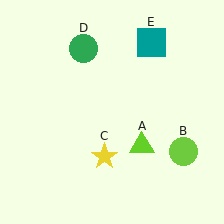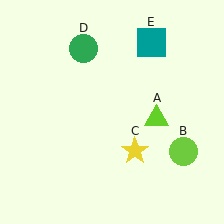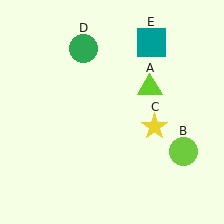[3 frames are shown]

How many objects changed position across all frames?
2 objects changed position: lime triangle (object A), yellow star (object C).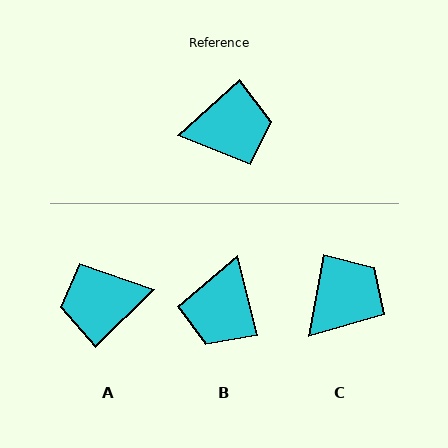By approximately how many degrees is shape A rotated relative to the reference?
Approximately 177 degrees clockwise.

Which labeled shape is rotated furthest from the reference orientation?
A, about 177 degrees away.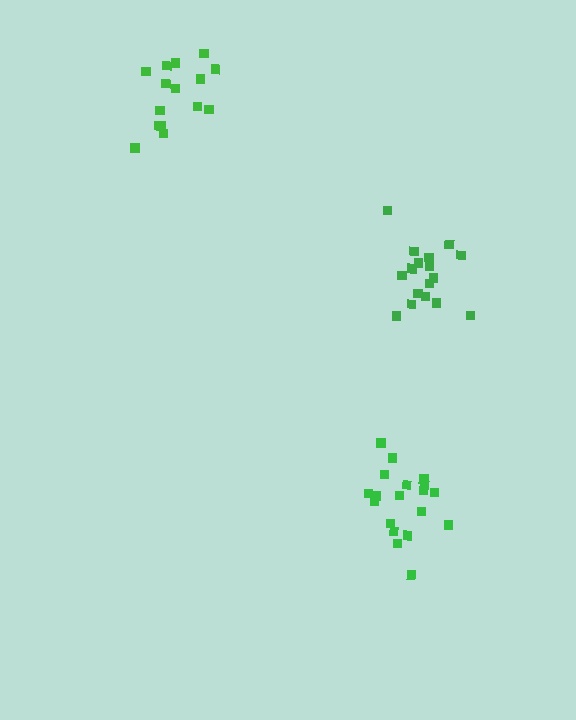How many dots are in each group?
Group 1: 15 dots, Group 2: 17 dots, Group 3: 19 dots (51 total).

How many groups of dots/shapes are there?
There are 3 groups.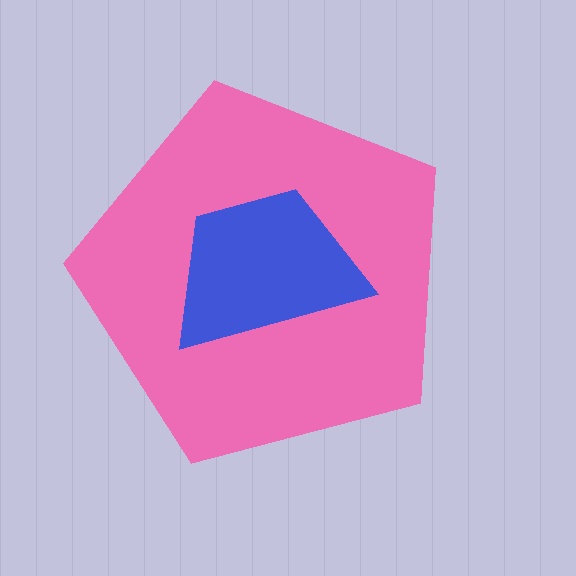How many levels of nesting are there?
2.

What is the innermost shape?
The blue trapezoid.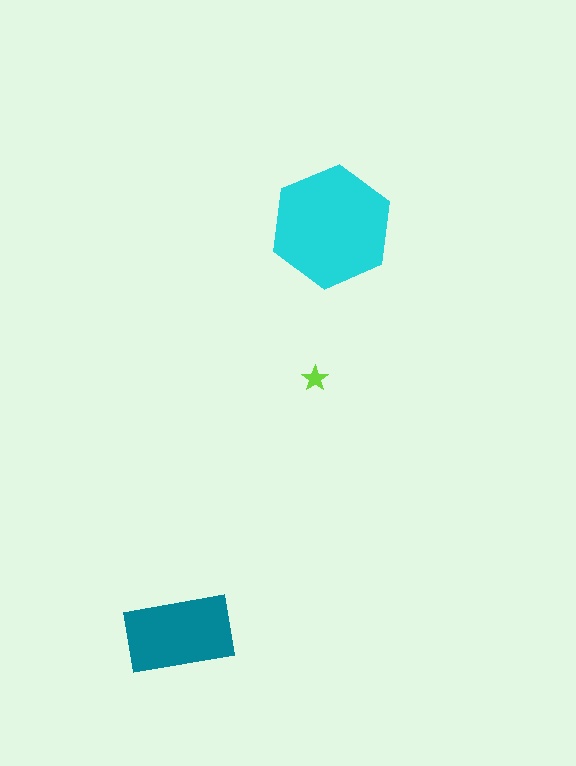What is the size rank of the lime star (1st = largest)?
3rd.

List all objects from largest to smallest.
The cyan hexagon, the teal rectangle, the lime star.